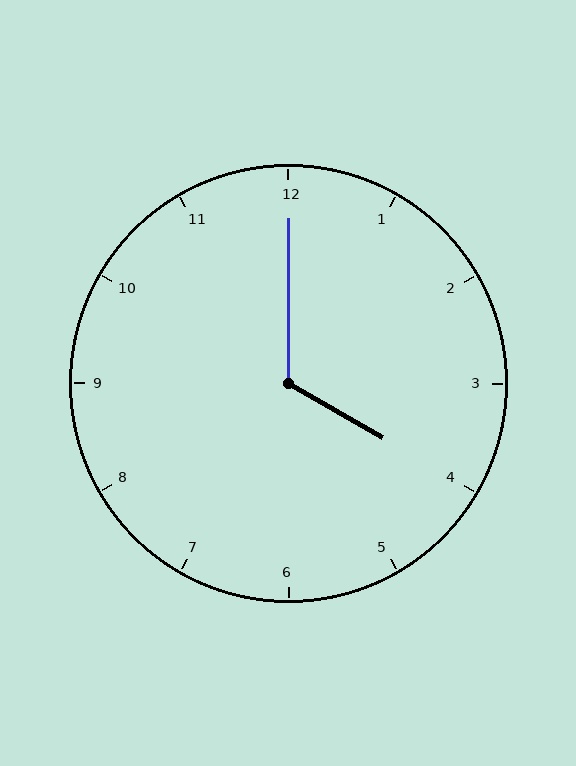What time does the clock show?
4:00.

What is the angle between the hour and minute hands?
Approximately 120 degrees.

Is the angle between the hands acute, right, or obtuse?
It is obtuse.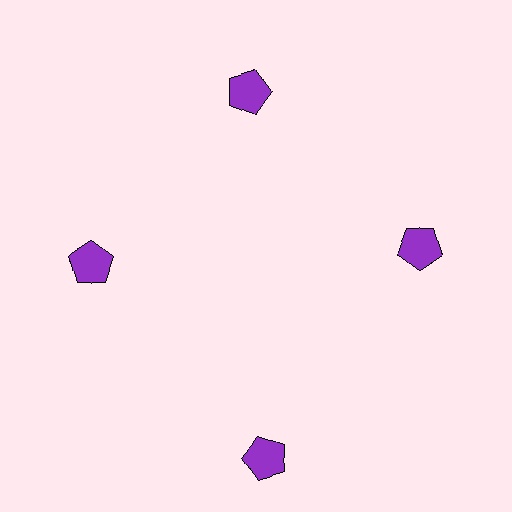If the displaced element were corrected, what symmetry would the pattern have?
It would have 4-fold rotational symmetry — the pattern would map onto itself every 90 degrees.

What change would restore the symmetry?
The symmetry would be restored by moving it inward, back onto the ring so that all 4 pentagons sit at equal angles and equal distance from the center.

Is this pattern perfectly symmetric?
No. The 4 purple pentagons are arranged in a ring, but one element near the 6 o'clock position is pushed outward from the center, breaking the 4-fold rotational symmetry.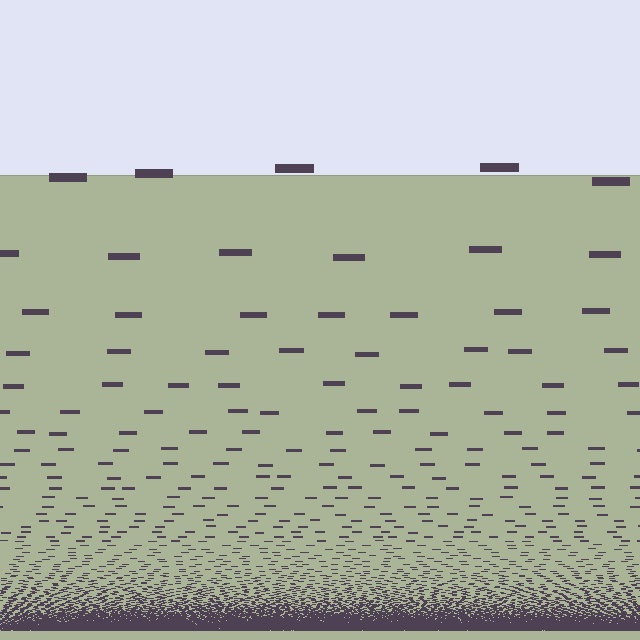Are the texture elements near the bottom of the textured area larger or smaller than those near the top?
Smaller. The gradient is inverted — elements near the bottom are smaller and denser.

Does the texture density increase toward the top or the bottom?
Density increases toward the bottom.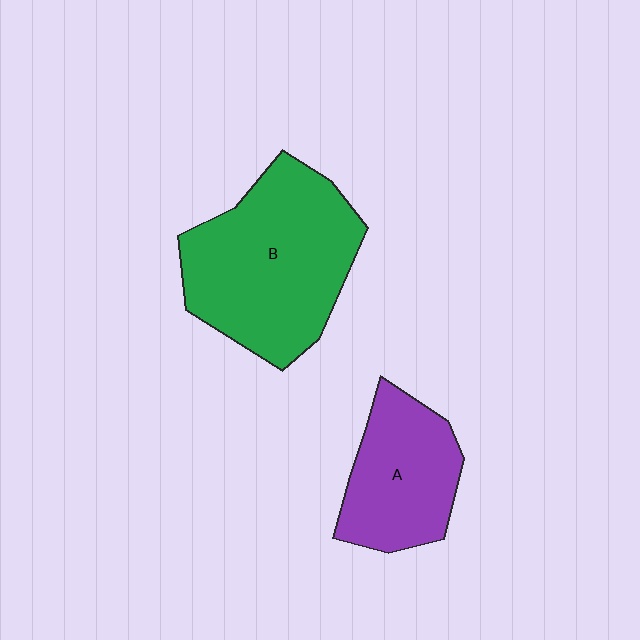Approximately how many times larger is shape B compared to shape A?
Approximately 1.7 times.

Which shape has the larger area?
Shape B (green).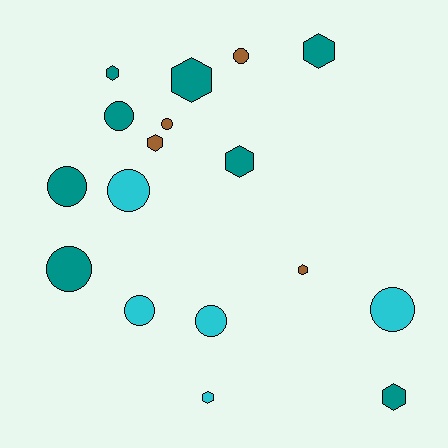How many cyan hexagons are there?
There is 1 cyan hexagon.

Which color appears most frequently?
Teal, with 8 objects.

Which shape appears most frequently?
Circle, with 9 objects.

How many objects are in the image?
There are 17 objects.